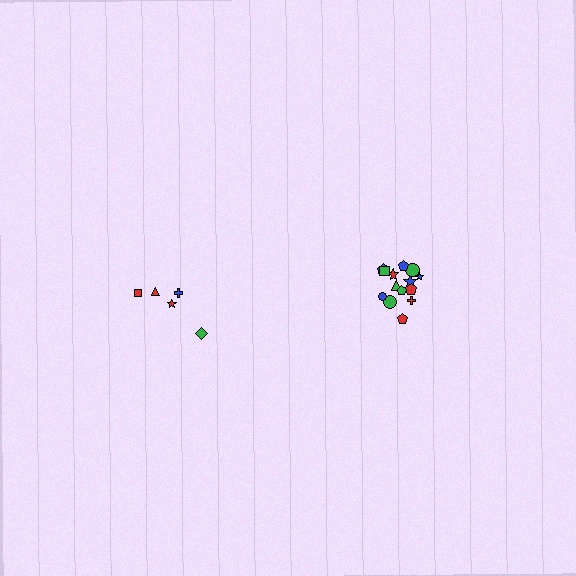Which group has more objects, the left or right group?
The right group.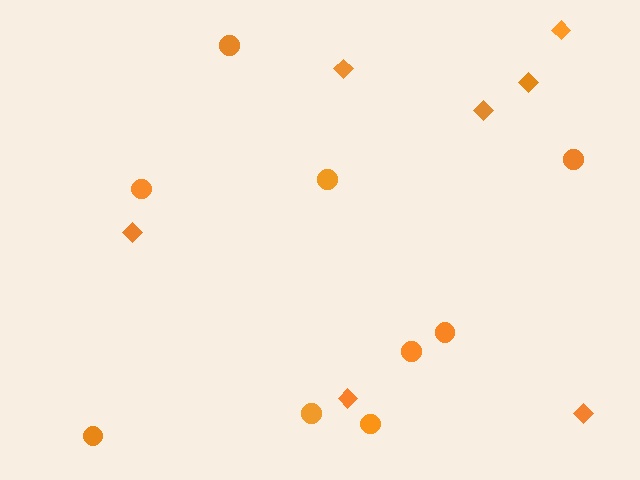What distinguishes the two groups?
There are 2 groups: one group of diamonds (7) and one group of circles (9).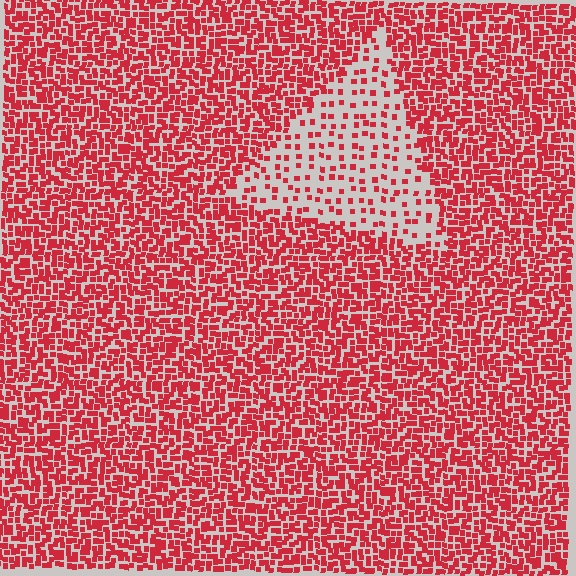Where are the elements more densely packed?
The elements are more densely packed outside the triangle boundary.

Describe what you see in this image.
The image contains small red elements arranged at two different densities. A triangle-shaped region is visible where the elements are less densely packed than the surrounding area.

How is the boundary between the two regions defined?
The boundary is defined by a change in element density (approximately 2.9x ratio). All elements are the same color, size, and shape.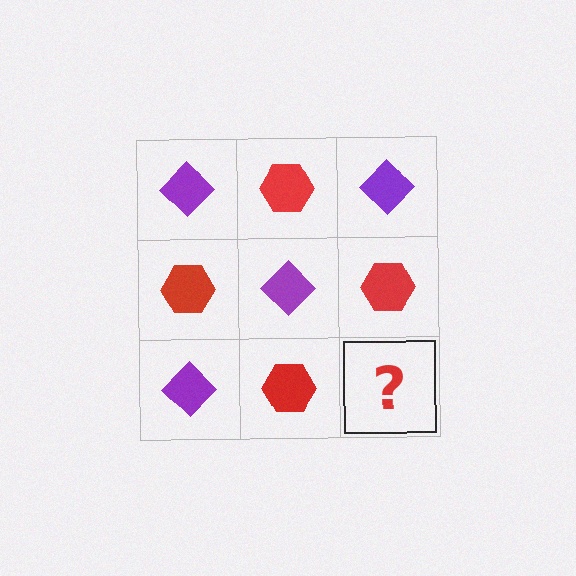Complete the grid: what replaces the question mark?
The question mark should be replaced with a purple diamond.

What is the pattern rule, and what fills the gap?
The rule is that it alternates purple diamond and red hexagon in a checkerboard pattern. The gap should be filled with a purple diamond.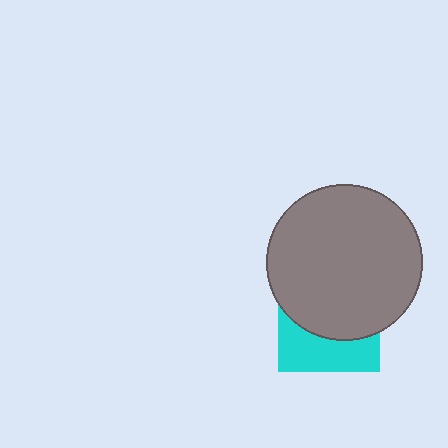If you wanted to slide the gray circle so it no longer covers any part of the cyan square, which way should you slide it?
Slide it up — that is the most direct way to separate the two shapes.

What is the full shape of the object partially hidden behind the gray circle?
The partially hidden object is a cyan square.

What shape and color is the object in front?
The object in front is a gray circle.